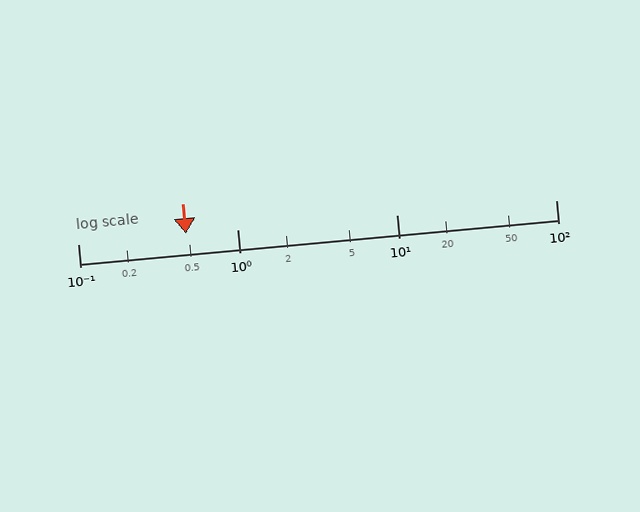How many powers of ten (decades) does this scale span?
The scale spans 3 decades, from 0.1 to 100.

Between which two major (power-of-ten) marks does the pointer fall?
The pointer is between 0.1 and 1.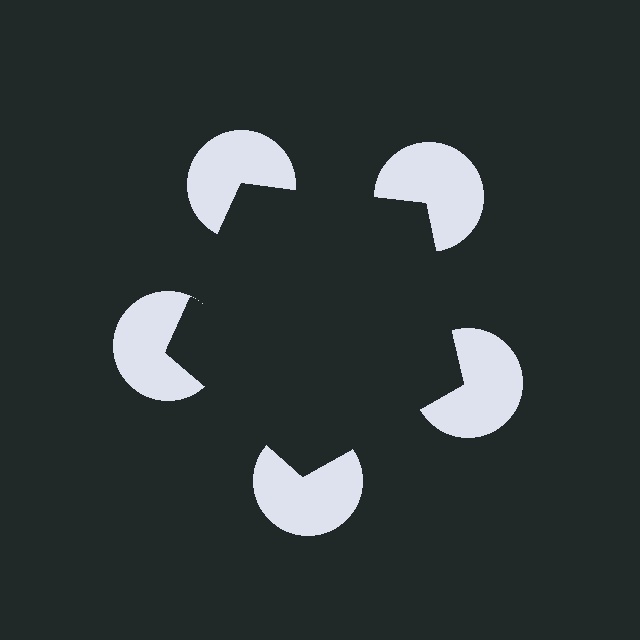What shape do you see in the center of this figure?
An illusory pentagon — its edges are inferred from the aligned wedge cuts in the pac-man discs, not physically drawn.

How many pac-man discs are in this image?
There are 5 — one at each vertex of the illusory pentagon.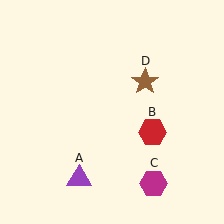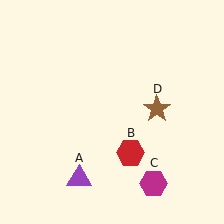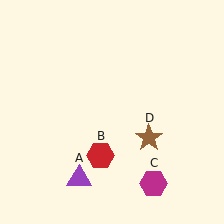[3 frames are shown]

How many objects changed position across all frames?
2 objects changed position: red hexagon (object B), brown star (object D).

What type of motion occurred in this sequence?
The red hexagon (object B), brown star (object D) rotated clockwise around the center of the scene.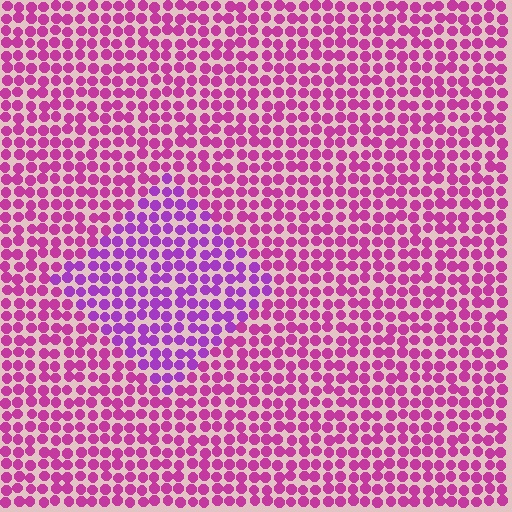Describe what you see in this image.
The image is filled with small magenta elements in a uniform arrangement. A diamond-shaped region is visible where the elements are tinted to a slightly different hue, forming a subtle color boundary.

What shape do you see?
I see a diamond.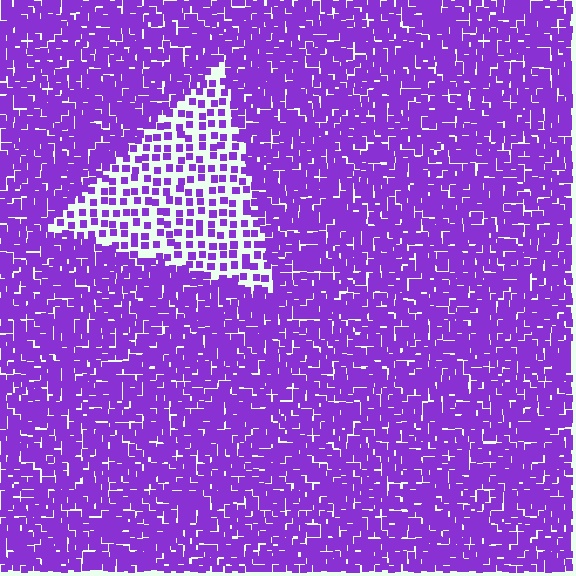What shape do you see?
I see a triangle.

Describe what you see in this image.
The image contains small purple elements arranged at two different densities. A triangle-shaped region is visible where the elements are less densely packed than the surrounding area.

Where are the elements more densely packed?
The elements are more densely packed outside the triangle boundary.